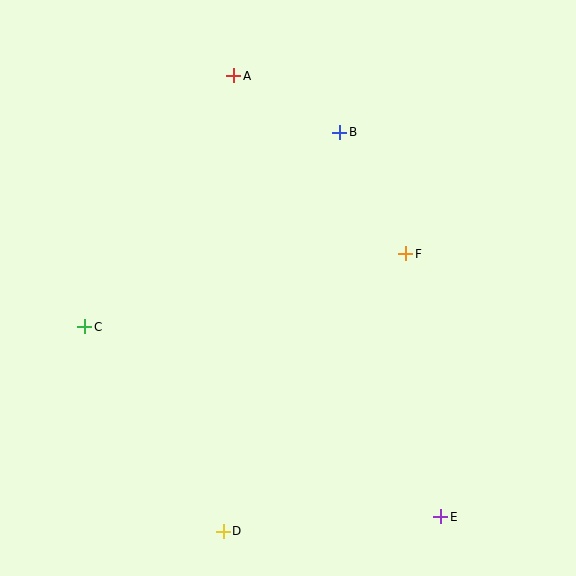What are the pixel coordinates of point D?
Point D is at (223, 531).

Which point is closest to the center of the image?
Point F at (406, 254) is closest to the center.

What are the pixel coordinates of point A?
Point A is at (234, 76).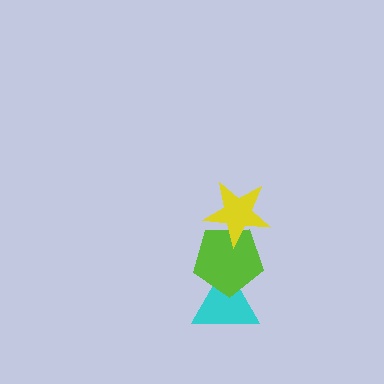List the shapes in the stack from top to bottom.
From top to bottom: the yellow star, the lime pentagon, the cyan triangle.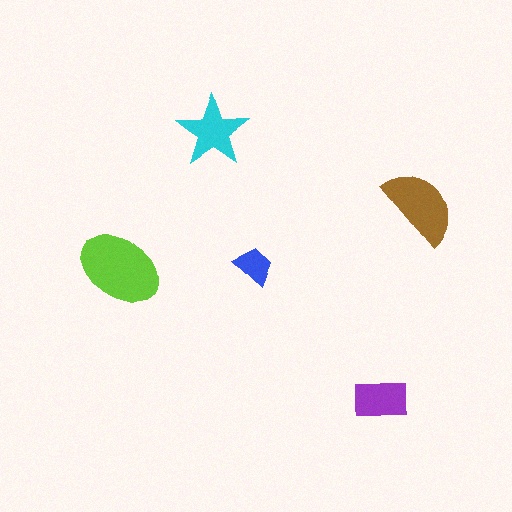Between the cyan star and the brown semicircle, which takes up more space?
The brown semicircle.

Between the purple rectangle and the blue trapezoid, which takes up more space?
The purple rectangle.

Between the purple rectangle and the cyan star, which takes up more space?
The cyan star.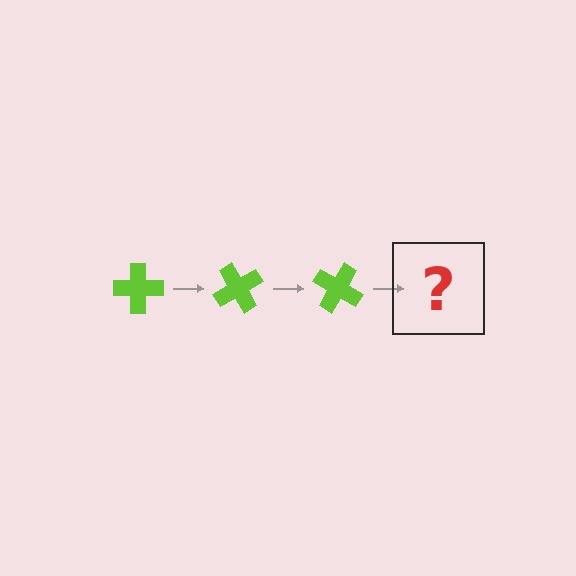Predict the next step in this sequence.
The next step is a lime cross rotated 180 degrees.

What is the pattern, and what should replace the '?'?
The pattern is that the cross rotates 60 degrees each step. The '?' should be a lime cross rotated 180 degrees.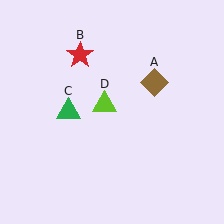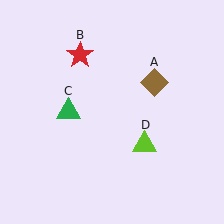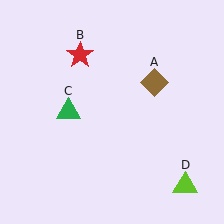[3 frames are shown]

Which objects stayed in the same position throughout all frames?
Brown diamond (object A) and red star (object B) and green triangle (object C) remained stationary.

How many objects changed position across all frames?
1 object changed position: lime triangle (object D).